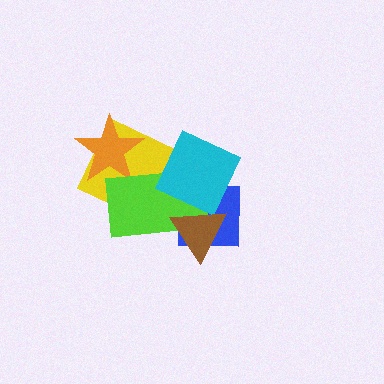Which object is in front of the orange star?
The lime rectangle is in front of the orange star.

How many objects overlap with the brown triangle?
3 objects overlap with the brown triangle.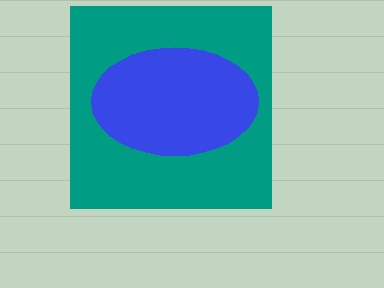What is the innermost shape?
The blue ellipse.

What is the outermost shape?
The teal square.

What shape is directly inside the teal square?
The blue ellipse.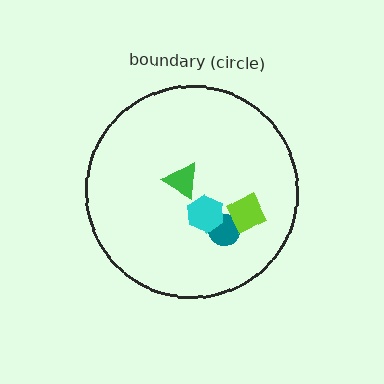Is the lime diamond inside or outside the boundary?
Inside.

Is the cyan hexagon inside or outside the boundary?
Inside.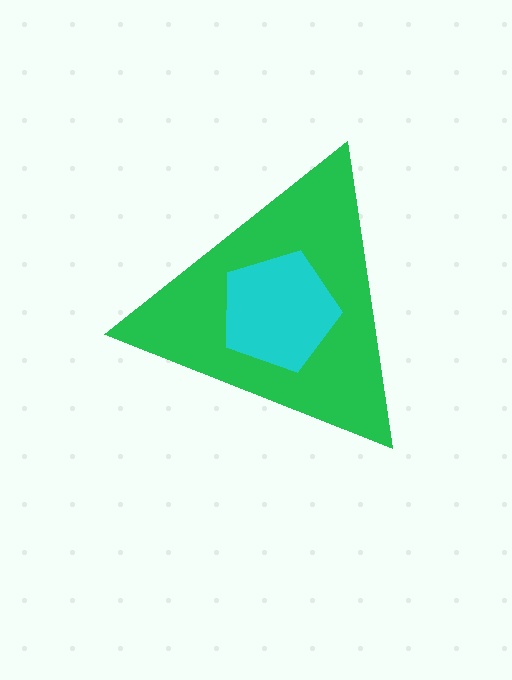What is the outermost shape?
The green triangle.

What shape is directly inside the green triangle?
The cyan pentagon.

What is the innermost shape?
The cyan pentagon.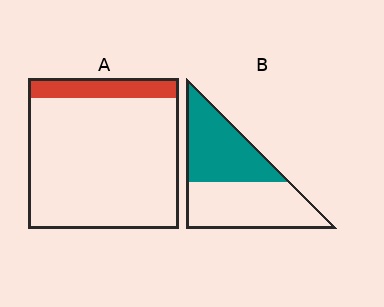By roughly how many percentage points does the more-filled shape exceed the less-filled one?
By roughly 35 percentage points (B over A).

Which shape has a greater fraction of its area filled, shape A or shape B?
Shape B.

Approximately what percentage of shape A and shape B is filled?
A is approximately 15% and B is approximately 50%.